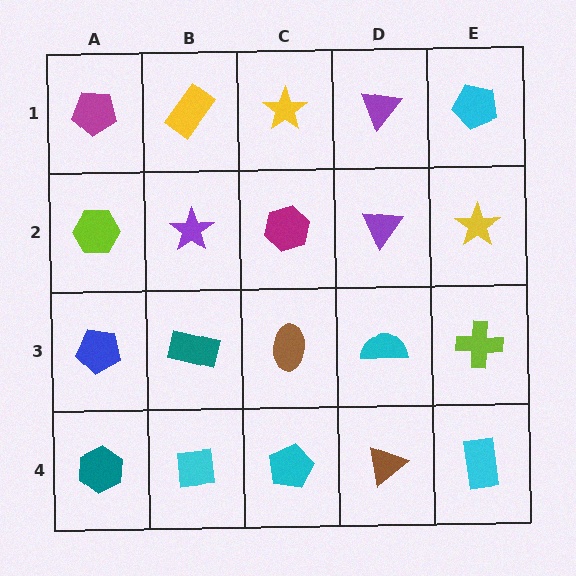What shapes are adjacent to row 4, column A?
A blue pentagon (row 3, column A), a cyan square (row 4, column B).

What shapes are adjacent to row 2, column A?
A magenta pentagon (row 1, column A), a blue pentagon (row 3, column A), a purple star (row 2, column B).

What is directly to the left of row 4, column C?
A cyan square.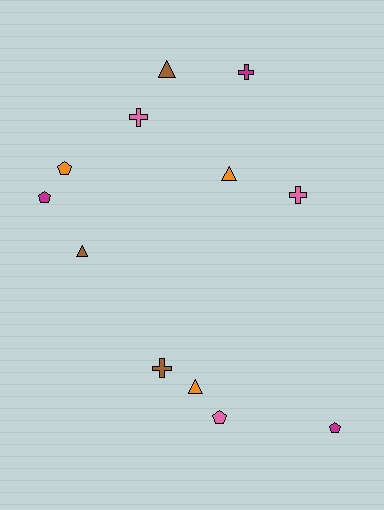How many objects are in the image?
There are 12 objects.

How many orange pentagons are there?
There is 1 orange pentagon.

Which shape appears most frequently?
Triangle, with 4 objects.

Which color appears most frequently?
Brown, with 3 objects.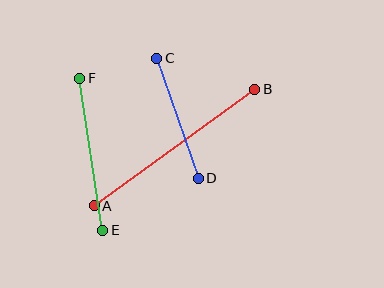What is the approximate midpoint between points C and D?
The midpoint is at approximately (178, 118) pixels.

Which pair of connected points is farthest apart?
Points A and B are farthest apart.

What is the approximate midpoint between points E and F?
The midpoint is at approximately (91, 154) pixels.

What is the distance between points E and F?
The distance is approximately 154 pixels.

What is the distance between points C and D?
The distance is approximately 127 pixels.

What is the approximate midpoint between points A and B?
The midpoint is at approximately (174, 147) pixels.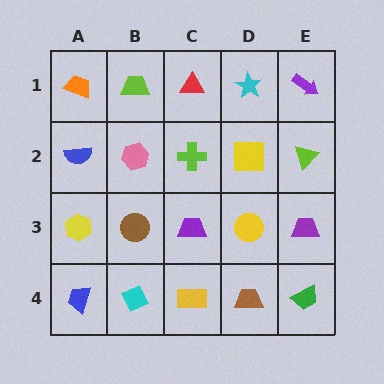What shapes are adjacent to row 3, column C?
A lime cross (row 2, column C), a yellow rectangle (row 4, column C), a brown circle (row 3, column B), a yellow circle (row 3, column D).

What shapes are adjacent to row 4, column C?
A purple trapezoid (row 3, column C), a cyan diamond (row 4, column B), a brown trapezoid (row 4, column D).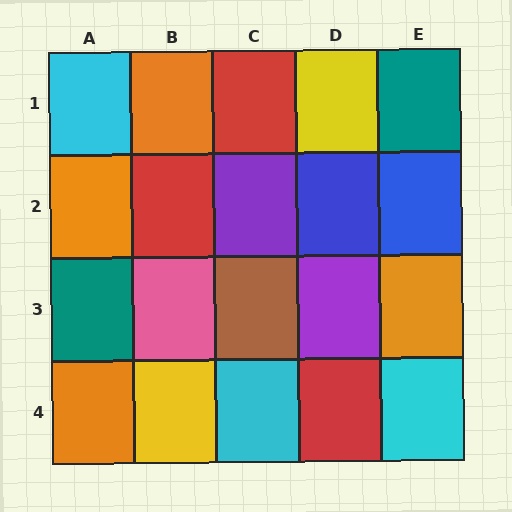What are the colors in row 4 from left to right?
Orange, yellow, cyan, red, cyan.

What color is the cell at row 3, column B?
Pink.